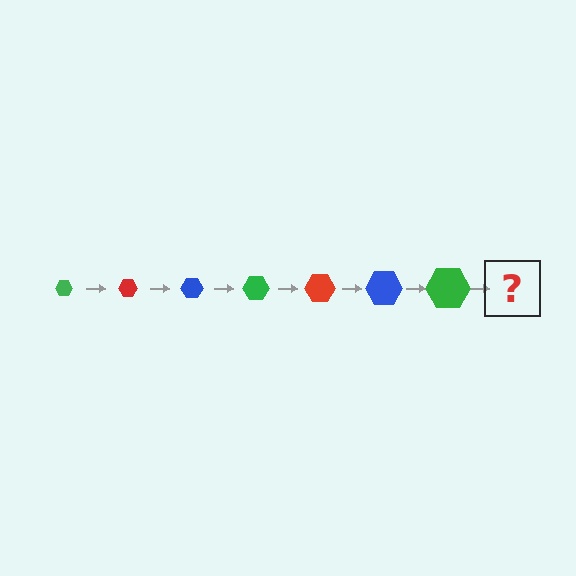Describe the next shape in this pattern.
It should be a red hexagon, larger than the previous one.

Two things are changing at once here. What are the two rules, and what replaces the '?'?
The two rules are that the hexagon grows larger each step and the color cycles through green, red, and blue. The '?' should be a red hexagon, larger than the previous one.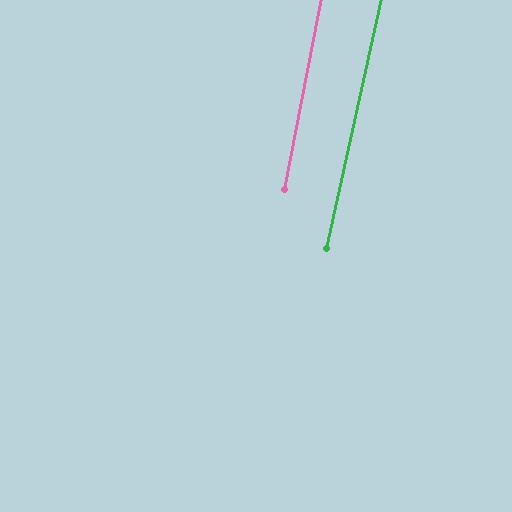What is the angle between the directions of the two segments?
Approximately 2 degrees.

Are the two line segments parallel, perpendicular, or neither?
Parallel — their directions differ by only 1.5°.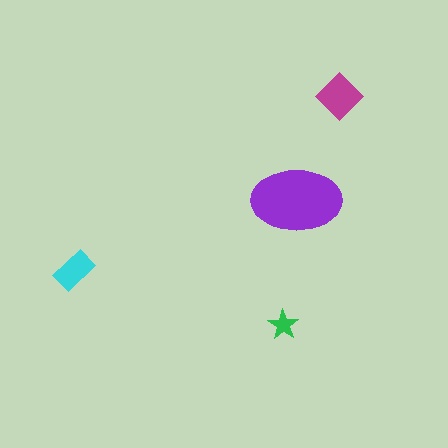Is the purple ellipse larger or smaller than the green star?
Larger.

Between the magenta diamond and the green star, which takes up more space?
The magenta diamond.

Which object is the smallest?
The green star.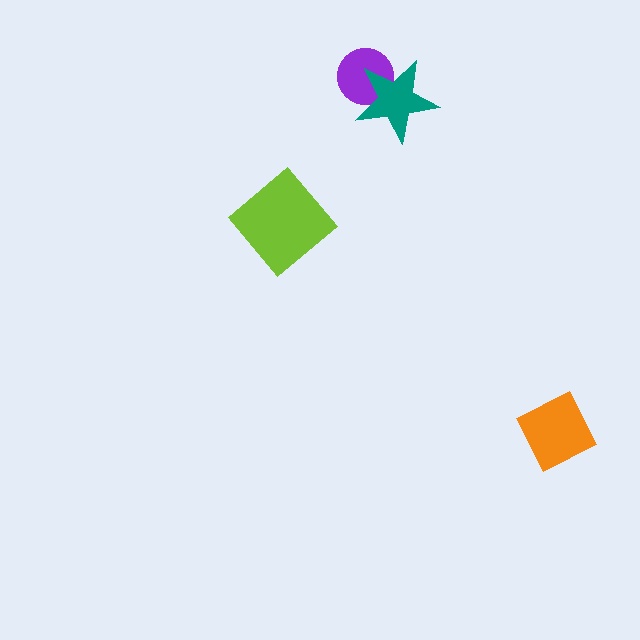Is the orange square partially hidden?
No, no other shape covers it.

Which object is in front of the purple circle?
The teal star is in front of the purple circle.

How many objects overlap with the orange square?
0 objects overlap with the orange square.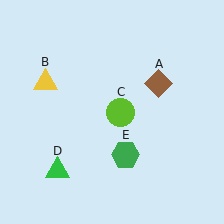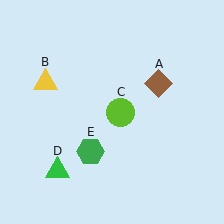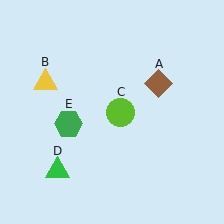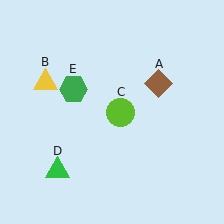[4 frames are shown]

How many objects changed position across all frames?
1 object changed position: green hexagon (object E).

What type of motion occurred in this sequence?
The green hexagon (object E) rotated clockwise around the center of the scene.